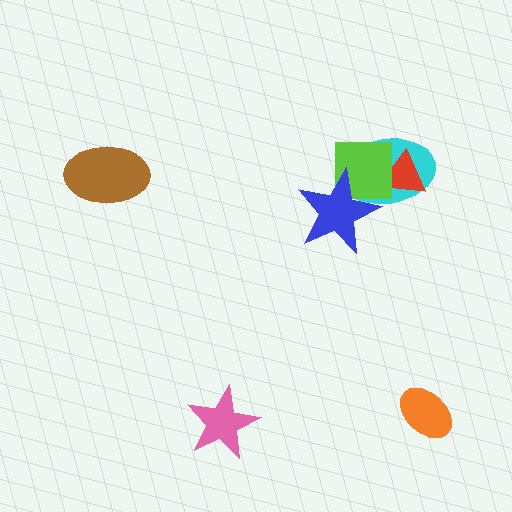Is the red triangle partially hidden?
Yes, it is partially covered by another shape.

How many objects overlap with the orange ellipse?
0 objects overlap with the orange ellipse.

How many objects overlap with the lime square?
3 objects overlap with the lime square.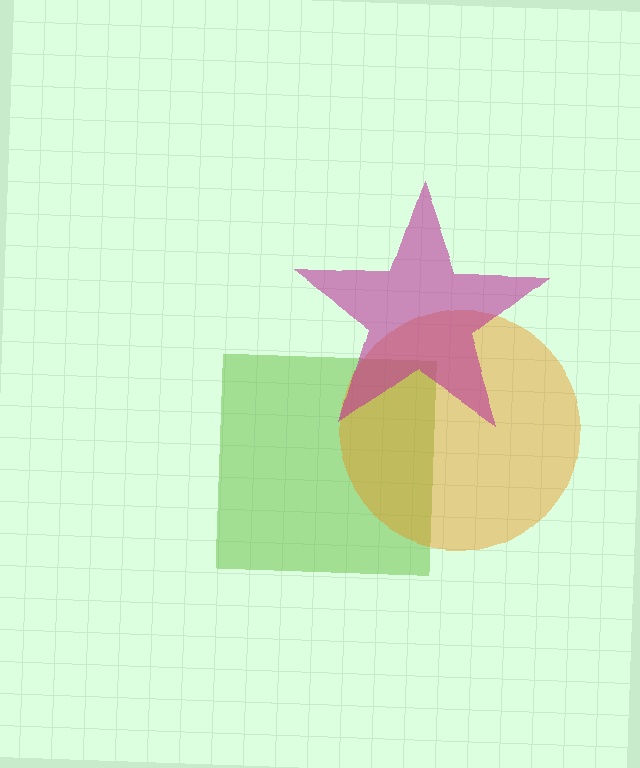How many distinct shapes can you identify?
There are 3 distinct shapes: a lime square, an orange circle, a magenta star.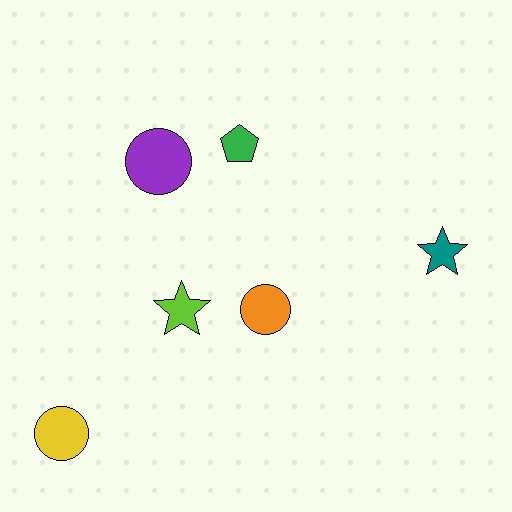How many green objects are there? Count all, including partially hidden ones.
There is 1 green object.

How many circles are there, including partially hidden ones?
There are 3 circles.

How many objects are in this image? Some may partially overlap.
There are 6 objects.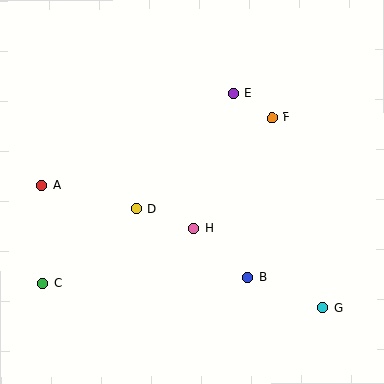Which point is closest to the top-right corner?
Point F is closest to the top-right corner.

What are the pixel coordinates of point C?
Point C is at (43, 283).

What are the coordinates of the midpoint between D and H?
The midpoint between D and H is at (165, 219).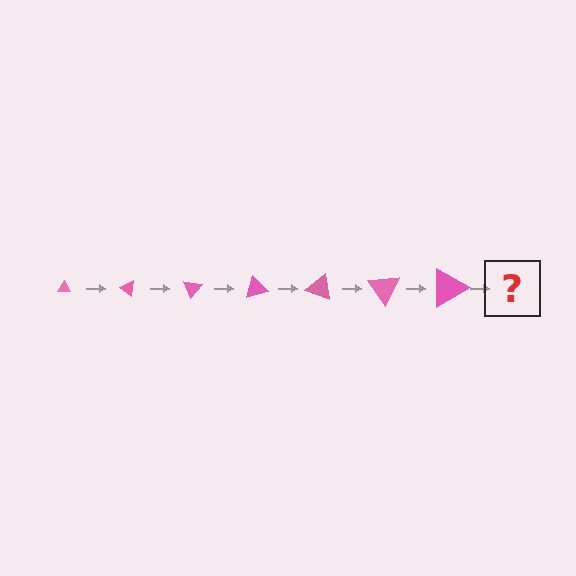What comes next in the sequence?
The next element should be a triangle, larger than the previous one and rotated 245 degrees from the start.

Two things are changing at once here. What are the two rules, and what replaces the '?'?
The two rules are that the triangle grows larger each step and it rotates 35 degrees each step. The '?' should be a triangle, larger than the previous one and rotated 245 degrees from the start.